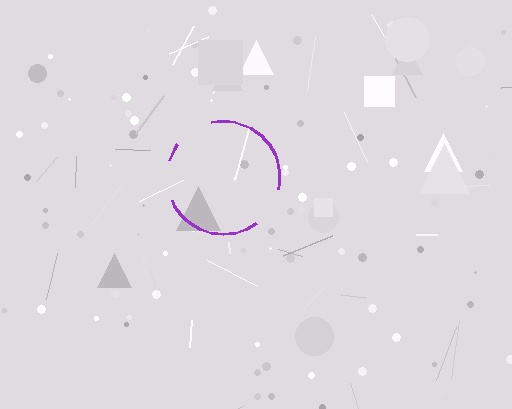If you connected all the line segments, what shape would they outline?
They would outline a circle.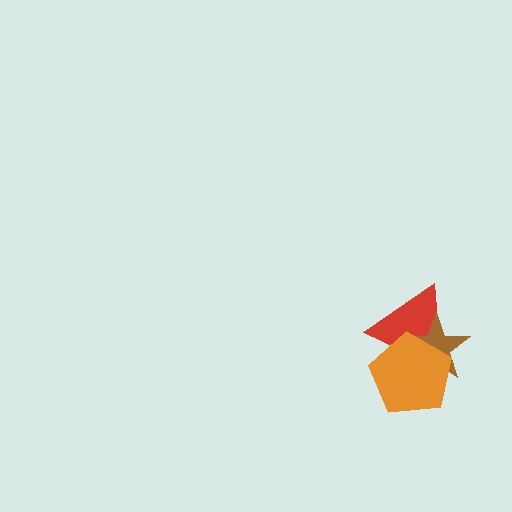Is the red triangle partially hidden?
Yes, it is partially covered by another shape.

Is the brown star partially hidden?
Yes, it is partially covered by another shape.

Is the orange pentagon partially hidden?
No, no other shape covers it.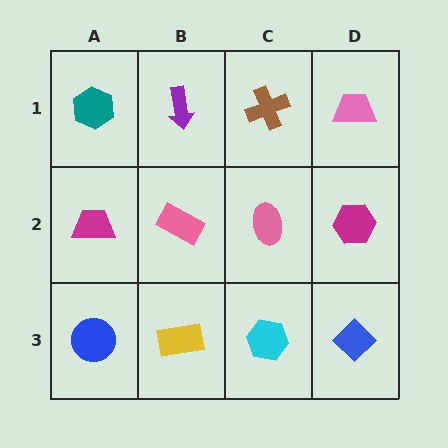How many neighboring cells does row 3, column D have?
2.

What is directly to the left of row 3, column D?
A cyan hexagon.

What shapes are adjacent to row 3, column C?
A pink ellipse (row 2, column C), a yellow rectangle (row 3, column B), a blue diamond (row 3, column D).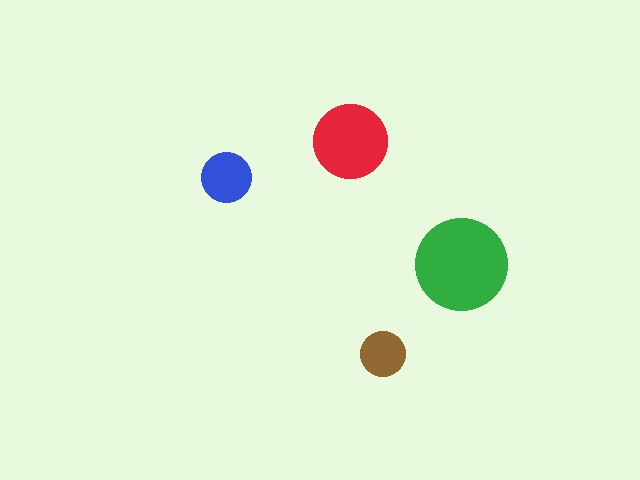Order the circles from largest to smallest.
the green one, the red one, the blue one, the brown one.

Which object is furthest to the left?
The blue circle is leftmost.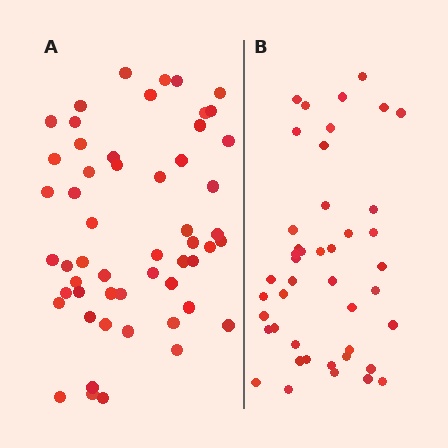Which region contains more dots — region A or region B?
Region A (the left region) has more dots.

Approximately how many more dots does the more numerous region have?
Region A has roughly 10 or so more dots than region B.